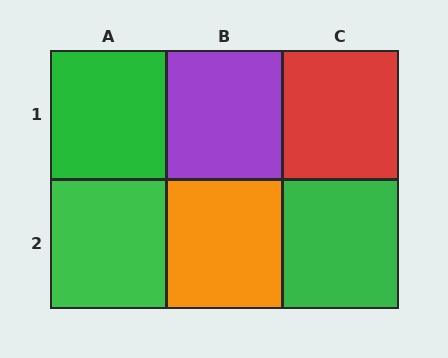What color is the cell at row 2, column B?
Orange.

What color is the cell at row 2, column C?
Green.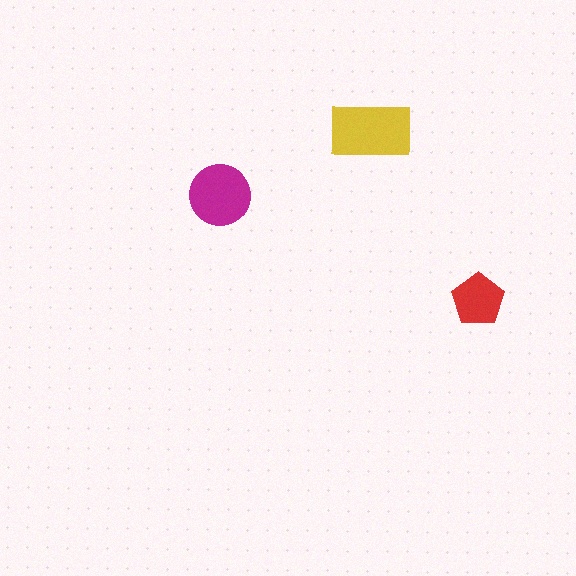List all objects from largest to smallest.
The yellow rectangle, the magenta circle, the red pentagon.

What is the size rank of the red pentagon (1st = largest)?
3rd.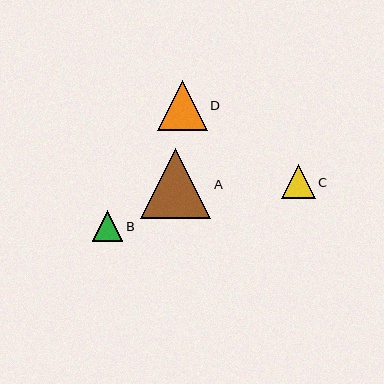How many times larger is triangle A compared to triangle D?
Triangle A is approximately 1.4 times the size of triangle D.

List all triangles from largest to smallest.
From largest to smallest: A, D, C, B.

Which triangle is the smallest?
Triangle B is the smallest with a size of approximately 30 pixels.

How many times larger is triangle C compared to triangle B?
Triangle C is approximately 1.1 times the size of triangle B.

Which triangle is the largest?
Triangle A is the largest with a size of approximately 70 pixels.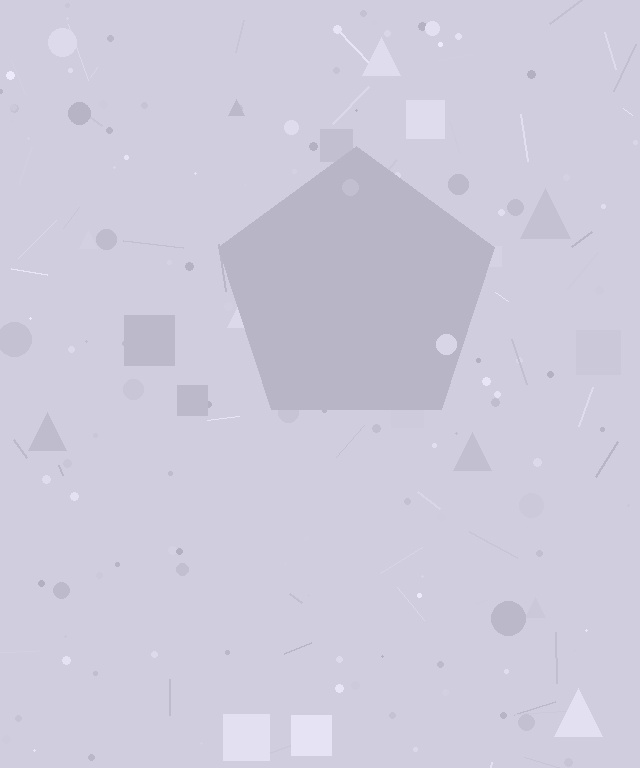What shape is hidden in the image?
A pentagon is hidden in the image.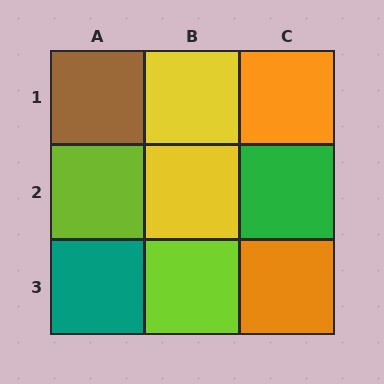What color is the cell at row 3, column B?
Lime.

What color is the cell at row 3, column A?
Teal.